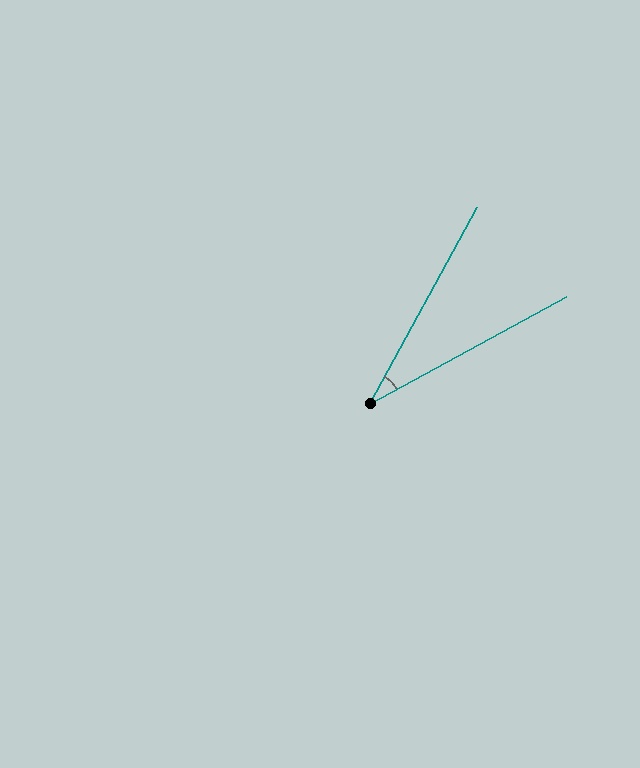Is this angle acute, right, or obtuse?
It is acute.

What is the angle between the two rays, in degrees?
Approximately 33 degrees.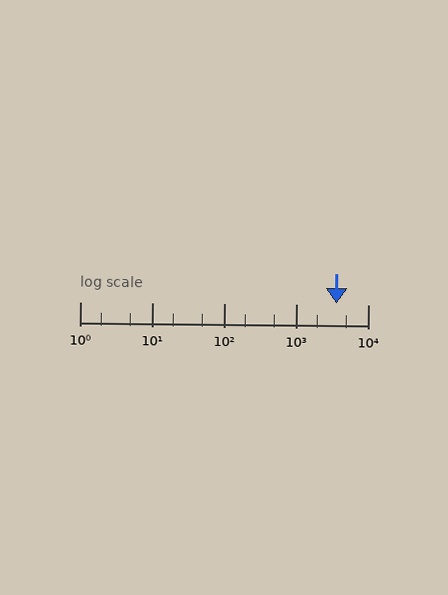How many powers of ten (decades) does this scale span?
The scale spans 4 decades, from 1 to 10000.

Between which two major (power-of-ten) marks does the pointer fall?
The pointer is between 1000 and 10000.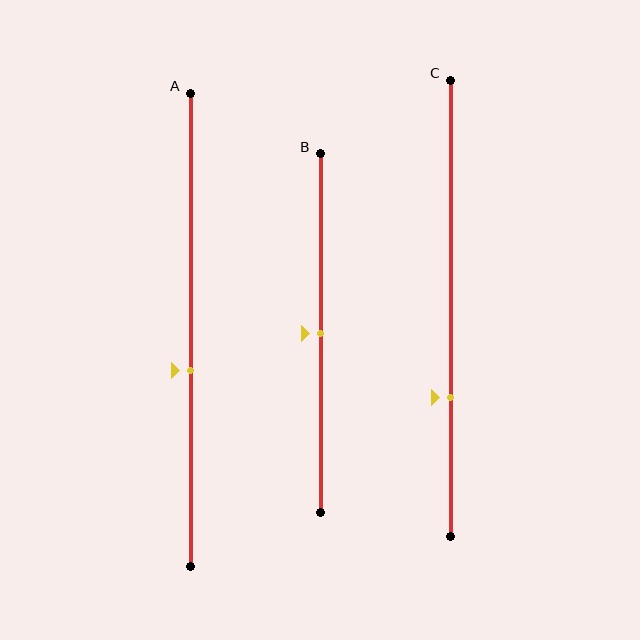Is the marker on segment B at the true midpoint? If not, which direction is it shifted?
Yes, the marker on segment B is at the true midpoint.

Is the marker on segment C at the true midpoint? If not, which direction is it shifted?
No, the marker on segment C is shifted downward by about 19% of the segment length.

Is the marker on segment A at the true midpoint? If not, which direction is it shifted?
No, the marker on segment A is shifted downward by about 9% of the segment length.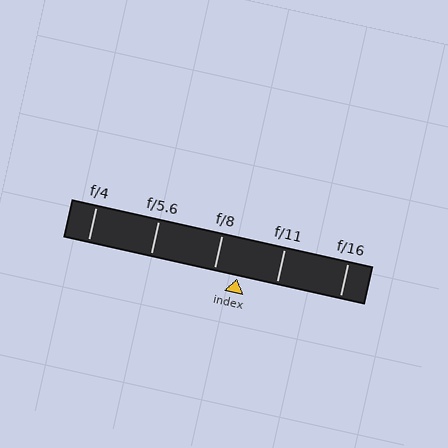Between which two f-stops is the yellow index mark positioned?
The index mark is between f/8 and f/11.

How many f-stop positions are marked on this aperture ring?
There are 5 f-stop positions marked.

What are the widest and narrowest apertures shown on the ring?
The widest aperture shown is f/4 and the narrowest is f/16.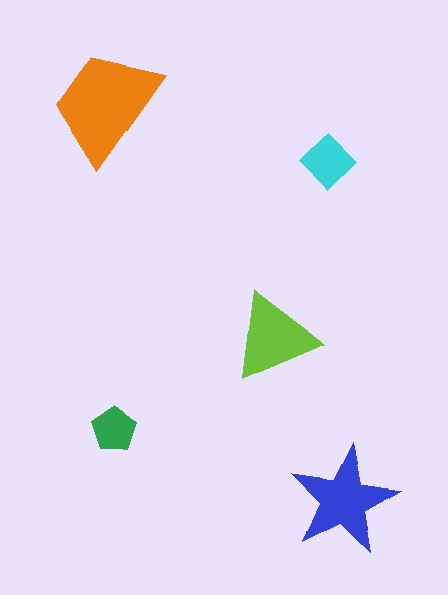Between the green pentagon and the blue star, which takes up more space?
The blue star.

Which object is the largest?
The orange trapezoid.